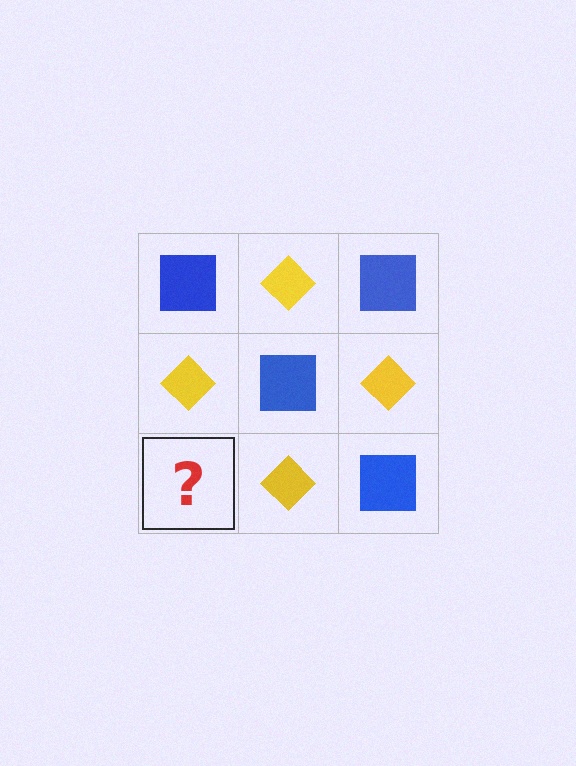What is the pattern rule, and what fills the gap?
The rule is that it alternates blue square and yellow diamond in a checkerboard pattern. The gap should be filled with a blue square.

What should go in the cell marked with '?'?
The missing cell should contain a blue square.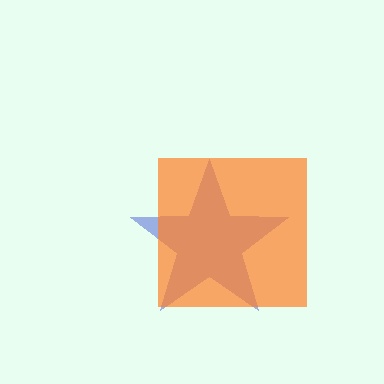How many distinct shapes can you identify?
There are 2 distinct shapes: a blue star, an orange square.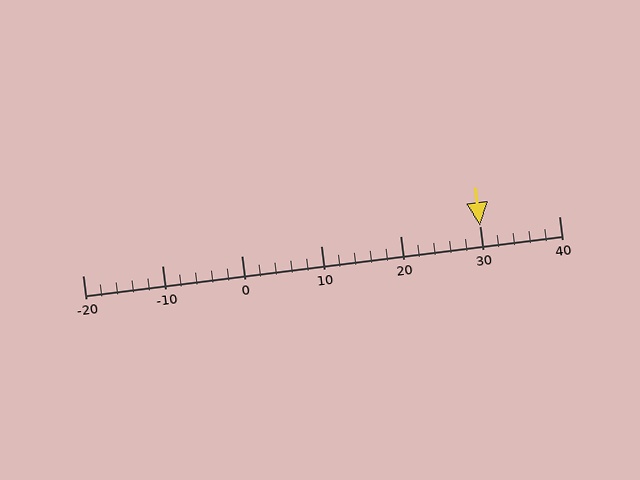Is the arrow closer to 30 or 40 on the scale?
The arrow is closer to 30.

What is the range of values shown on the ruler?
The ruler shows values from -20 to 40.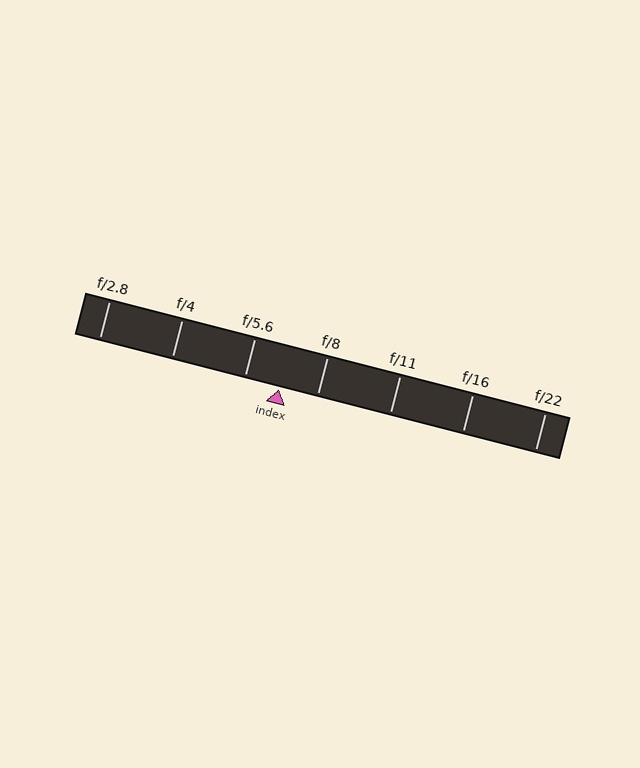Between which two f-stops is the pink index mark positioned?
The index mark is between f/5.6 and f/8.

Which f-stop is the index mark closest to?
The index mark is closest to f/5.6.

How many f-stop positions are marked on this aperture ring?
There are 7 f-stop positions marked.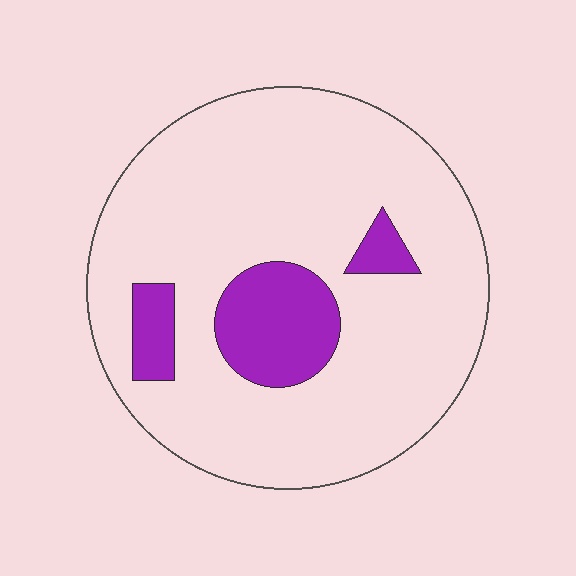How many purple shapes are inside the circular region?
3.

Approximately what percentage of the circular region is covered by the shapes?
Approximately 15%.